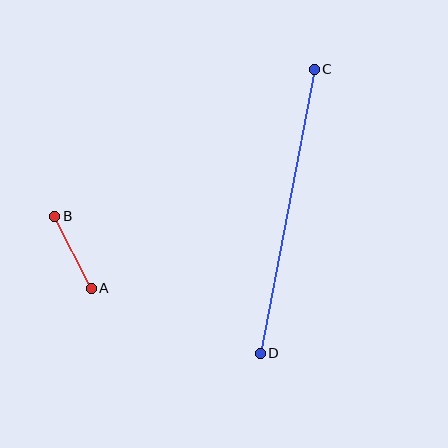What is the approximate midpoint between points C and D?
The midpoint is at approximately (287, 211) pixels.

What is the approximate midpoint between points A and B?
The midpoint is at approximately (73, 252) pixels.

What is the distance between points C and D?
The distance is approximately 289 pixels.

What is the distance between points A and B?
The distance is approximately 81 pixels.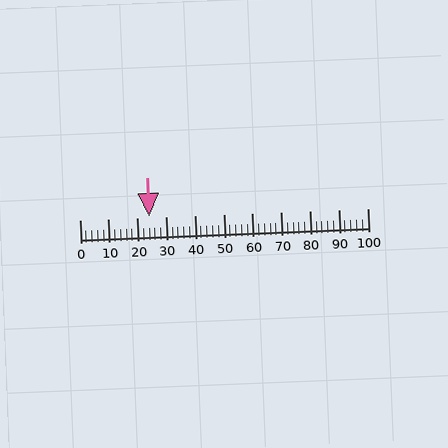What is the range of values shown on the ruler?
The ruler shows values from 0 to 100.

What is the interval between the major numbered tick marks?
The major tick marks are spaced 10 units apart.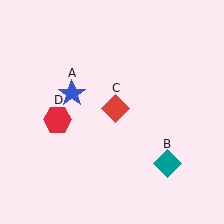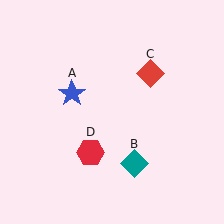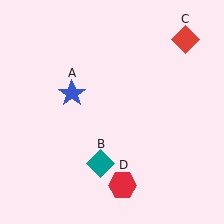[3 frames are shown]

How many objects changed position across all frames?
3 objects changed position: teal diamond (object B), red diamond (object C), red hexagon (object D).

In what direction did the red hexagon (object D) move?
The red hexagon (object D) moved down and to the right.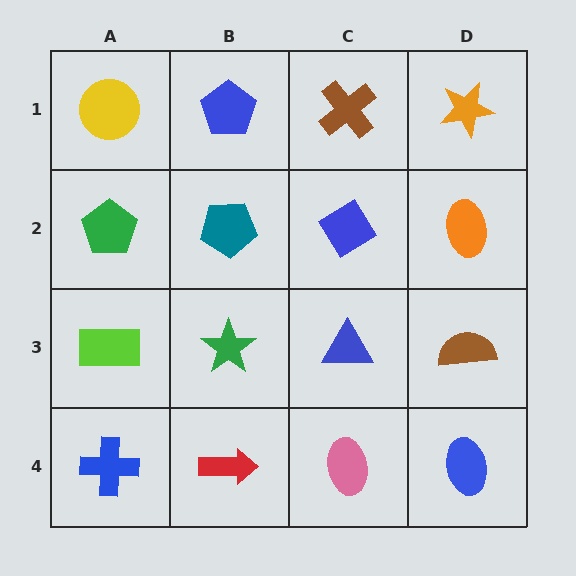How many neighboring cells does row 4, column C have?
3.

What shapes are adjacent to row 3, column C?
A blue diamond (row 2, column C), a pink ellipse (row 4, column C), a green star (row 3, column B), a brown semicircle (row 3, column D).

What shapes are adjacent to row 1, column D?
An orange ellipse (row 2, column D), a brown cross (row 1, column C).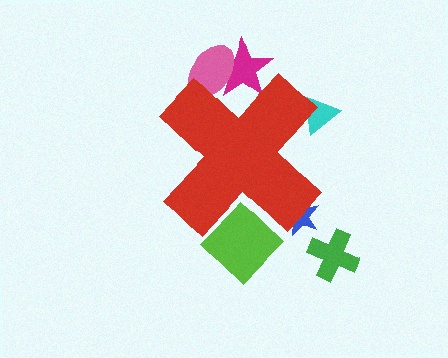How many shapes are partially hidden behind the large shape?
5 shapes are partially hidden.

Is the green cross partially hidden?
No, the green cross is fully visible.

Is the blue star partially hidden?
Yes, the blue star is partially hidden behind the red cross.